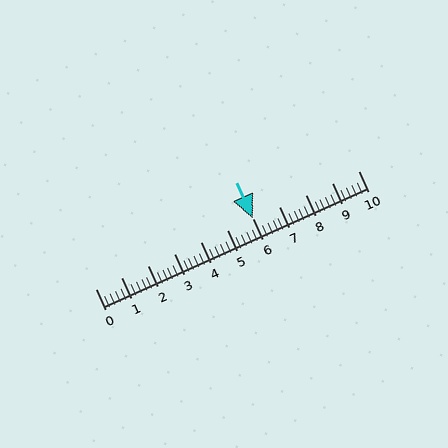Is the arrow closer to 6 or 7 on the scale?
The arrow is closer to 6.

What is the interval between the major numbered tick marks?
The major tick marks are spaced 1 units apart.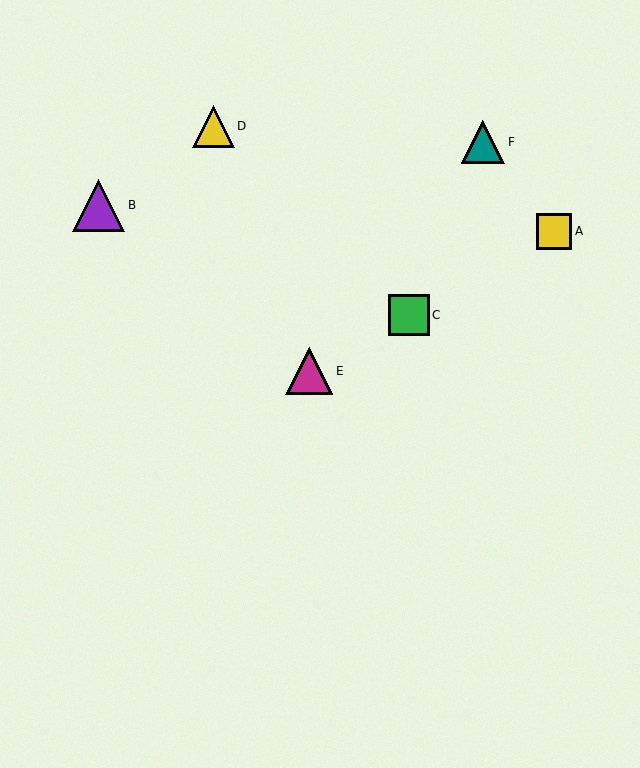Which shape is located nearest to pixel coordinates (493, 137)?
The teal triangle (labeled F) at (483, 142) is nearest to that location.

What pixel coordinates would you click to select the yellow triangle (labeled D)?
Click at (213, 126) to select the yellow triangle D.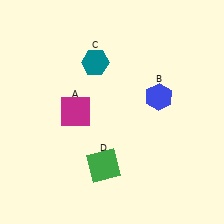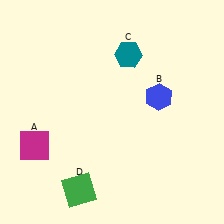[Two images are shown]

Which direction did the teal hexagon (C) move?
The teal hexagon (C) moved right.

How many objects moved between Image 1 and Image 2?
3 objects moved between the two images.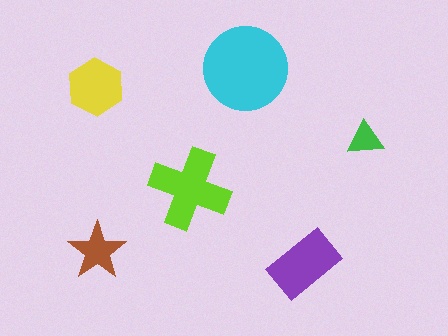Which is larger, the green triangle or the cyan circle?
The cyan circle.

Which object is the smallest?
The green triangle.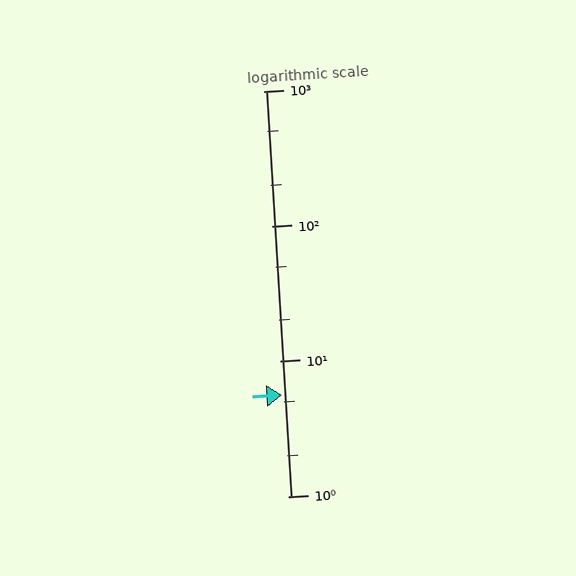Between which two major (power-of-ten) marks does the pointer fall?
The pointer is between 1 and 10.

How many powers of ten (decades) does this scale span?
The scale spans 3 decades, from 1 to 1000.